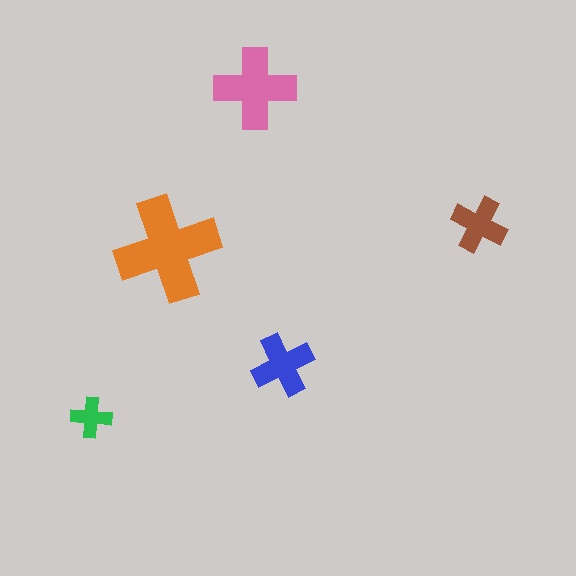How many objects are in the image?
There are 5 objects in the image.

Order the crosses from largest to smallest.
the orange one, the pink one, the blue one, the brown one, the green one.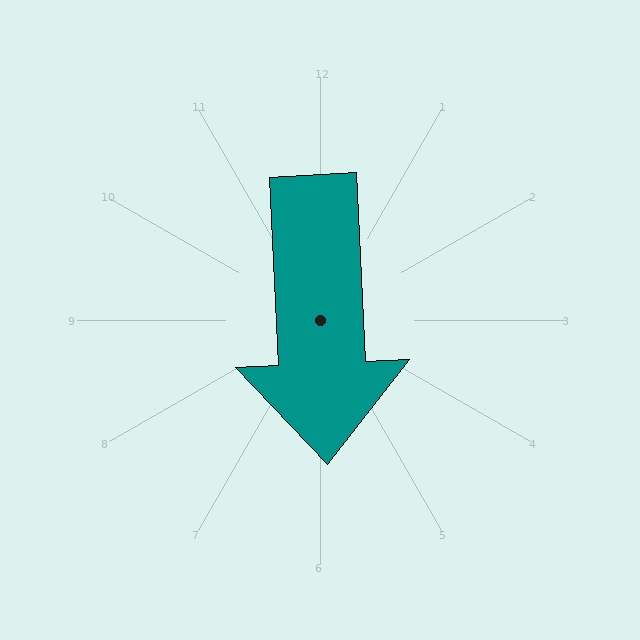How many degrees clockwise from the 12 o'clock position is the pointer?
Approximately 177 degrees.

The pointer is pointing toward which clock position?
Roughly 6 o'clock.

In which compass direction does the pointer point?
South.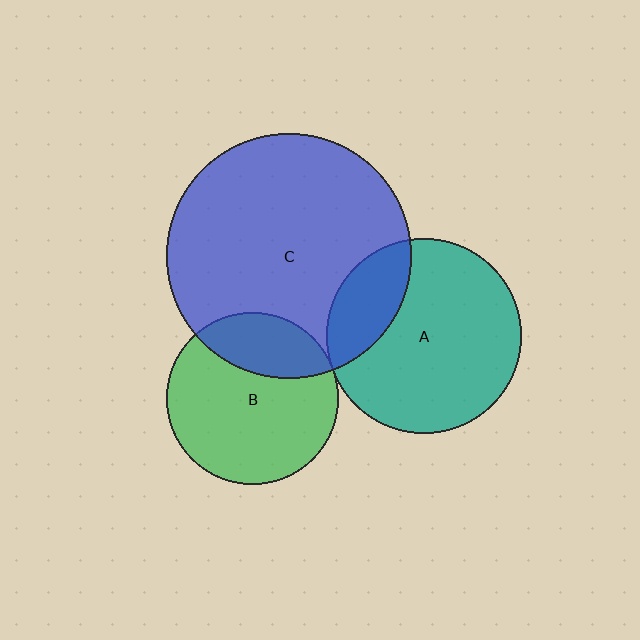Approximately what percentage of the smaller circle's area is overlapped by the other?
Approximately 5%.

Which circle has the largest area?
Circle C (blue).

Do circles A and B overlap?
Yes.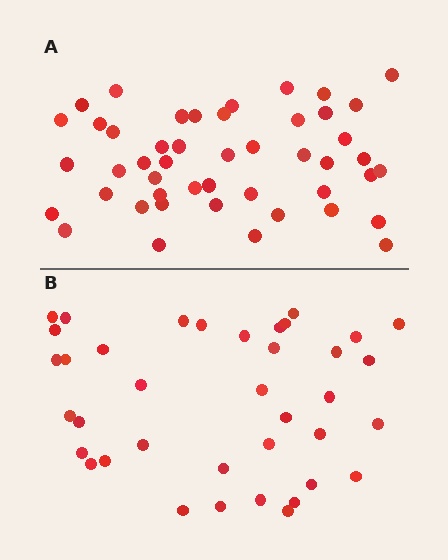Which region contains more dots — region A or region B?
Region A (the top region) has more dots.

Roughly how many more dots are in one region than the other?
Region A has roughly 8 or so more dots than region B.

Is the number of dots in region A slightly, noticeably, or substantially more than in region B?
Region A has only slightly more — the two regions are fairly close. The ratio is roughly 1.2 to 1.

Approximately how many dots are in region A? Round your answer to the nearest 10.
About 50 dots. (The exact count is 47, which rounds to 50.)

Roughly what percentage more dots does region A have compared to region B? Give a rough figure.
About 25% more.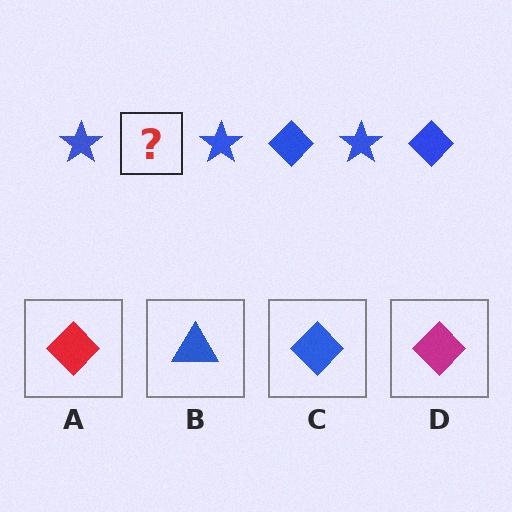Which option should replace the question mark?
Option C.